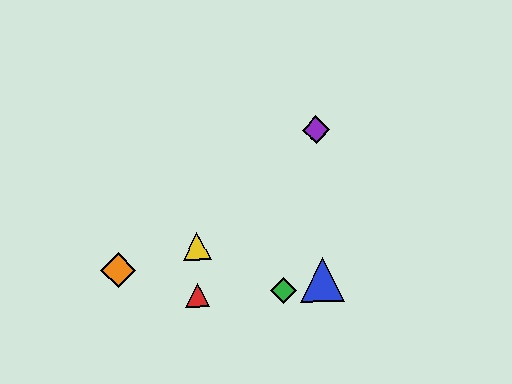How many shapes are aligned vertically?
2 shapes (the red triangle, the yellow triangle) are aligned vertically.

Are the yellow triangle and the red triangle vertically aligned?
Yes, both are at x≈197.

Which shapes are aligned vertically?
The red triangle, the yellow triangle are aligned vertically.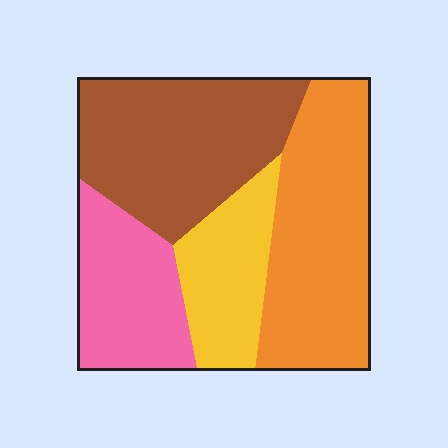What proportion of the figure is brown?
Brown takes up between a quarter and a half of the figure.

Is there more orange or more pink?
Orange.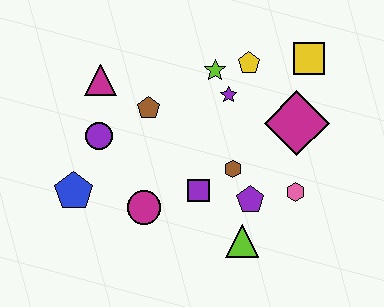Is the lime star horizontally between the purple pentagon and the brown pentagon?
Yes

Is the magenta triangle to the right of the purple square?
No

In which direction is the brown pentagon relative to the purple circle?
The brown pentagon is to the right of the purple circle.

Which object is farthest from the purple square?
The yellow square is farthest from the purple square.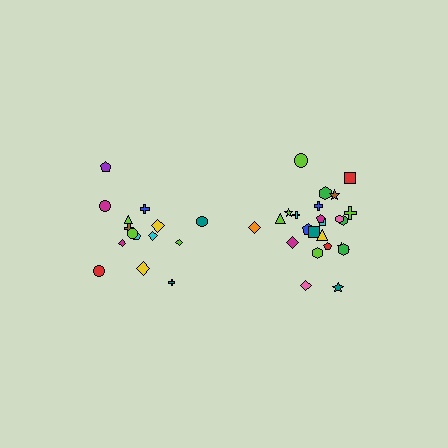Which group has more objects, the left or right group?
The right group.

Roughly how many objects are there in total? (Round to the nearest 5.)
Roughly 40 objects in total.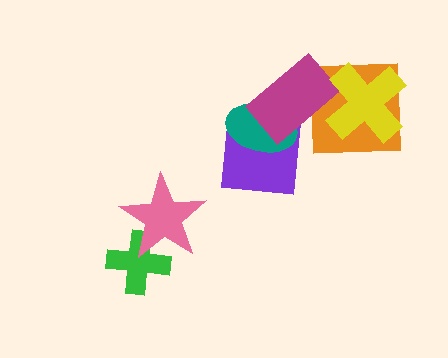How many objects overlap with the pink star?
1 object overlaps with the pink star.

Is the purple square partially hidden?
Yes, it is partially covered by another shape.